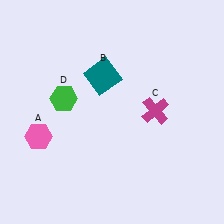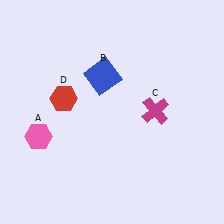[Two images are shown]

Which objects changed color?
B changed from teal to blue. D changed from green to red.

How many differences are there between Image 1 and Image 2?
There are 2 differences between the two images.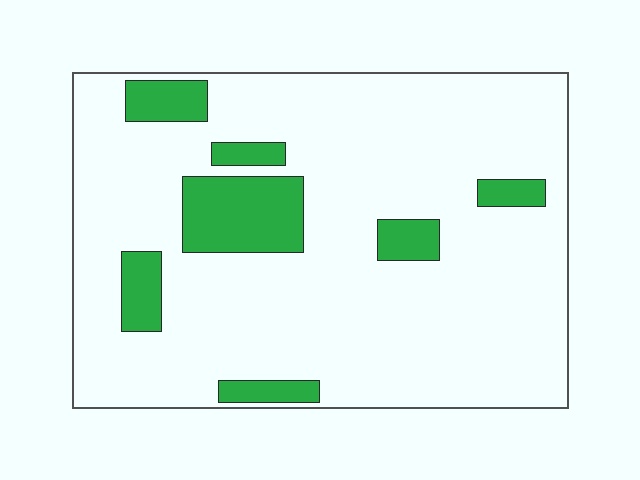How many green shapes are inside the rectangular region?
7.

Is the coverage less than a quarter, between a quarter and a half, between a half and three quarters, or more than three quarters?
Less than a quarter.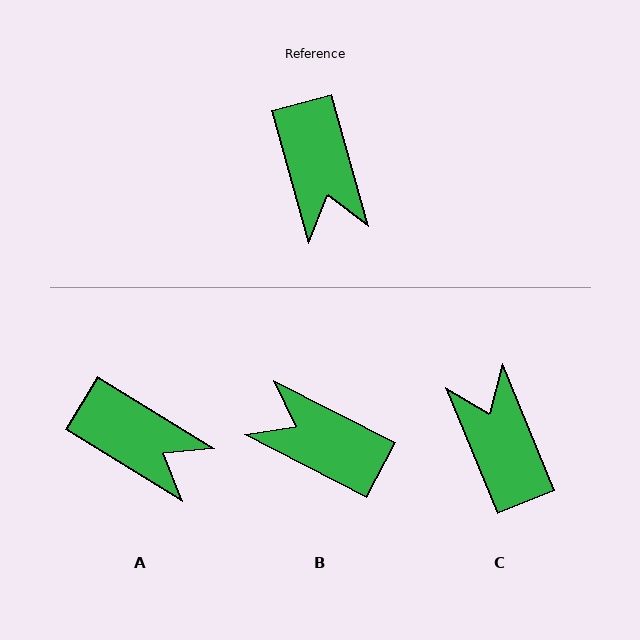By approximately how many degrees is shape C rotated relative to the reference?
Approximately 173 degrees clockwise.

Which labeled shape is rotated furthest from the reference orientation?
C, about 173 degrees away.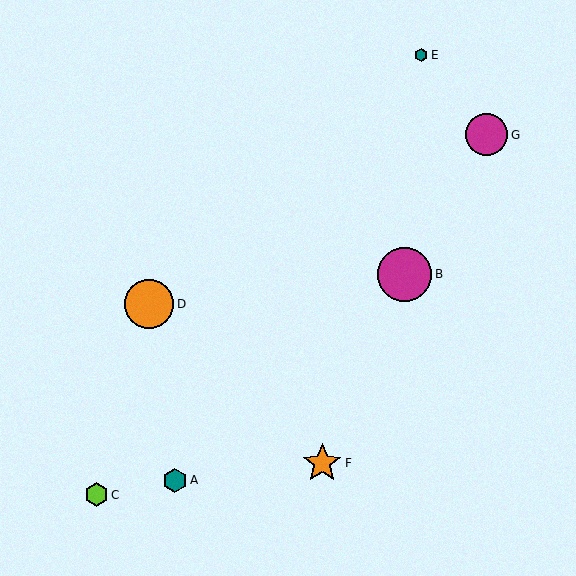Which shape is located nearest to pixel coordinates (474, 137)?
The magenta circle (labeled G) at (487, 135) is nearest to that location.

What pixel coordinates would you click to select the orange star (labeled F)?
Click at (322, 463) to select the orange star F.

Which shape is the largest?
The magenta circle (labeled B) is the largest.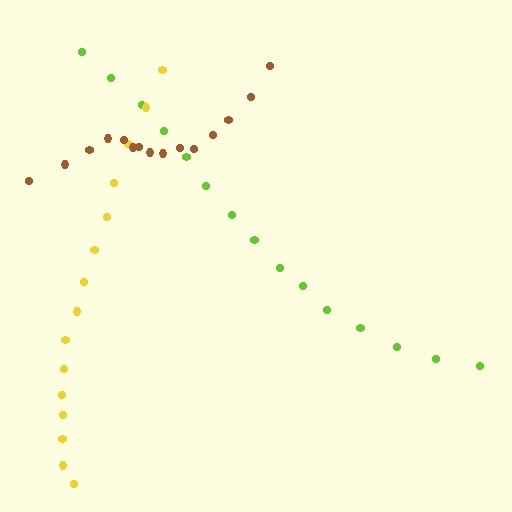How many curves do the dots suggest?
There are 3 distinct paths.